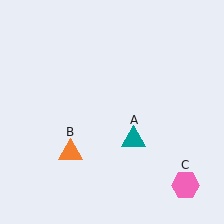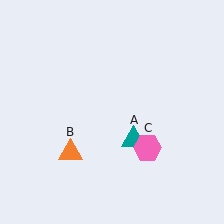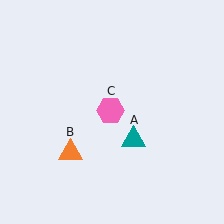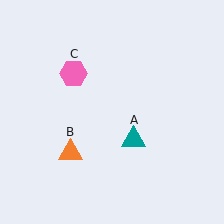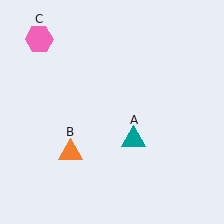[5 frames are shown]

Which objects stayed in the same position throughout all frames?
Teal triangle (object A) and orange triangle (object B) remained stationary.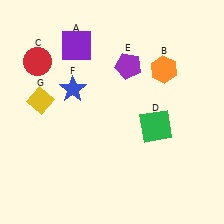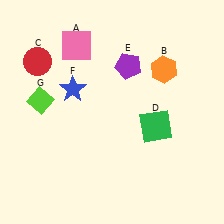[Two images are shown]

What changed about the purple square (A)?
In Image 1, A is purple. In Image 2, it changed to pink.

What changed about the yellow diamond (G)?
In Image 1, G is yellow. In Image 2, it changed to lime.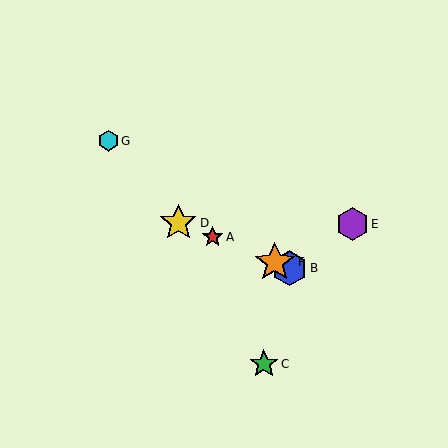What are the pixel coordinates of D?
Object D is at (178, 223).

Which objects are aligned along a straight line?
Objects A, B, D, F are aligned along a straight line.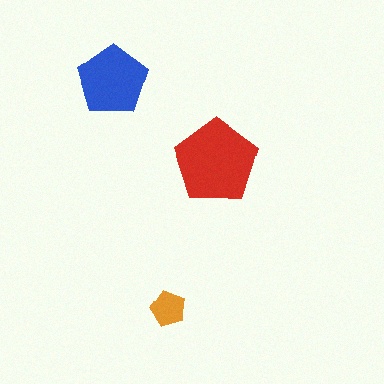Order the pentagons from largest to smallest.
the red one, the blue one, the orange one.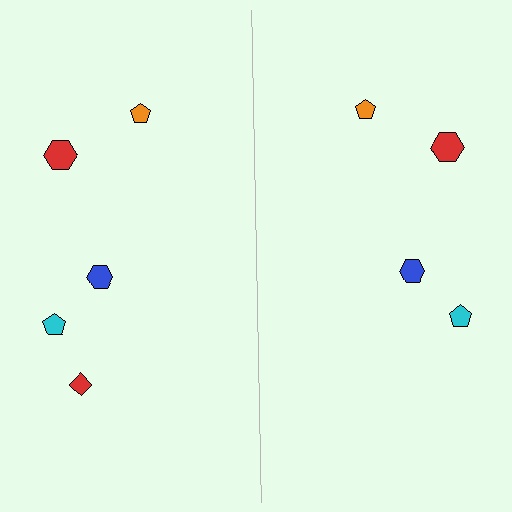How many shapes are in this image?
There are 9 shapes in this image.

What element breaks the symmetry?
A red diamond is missing from the right side.